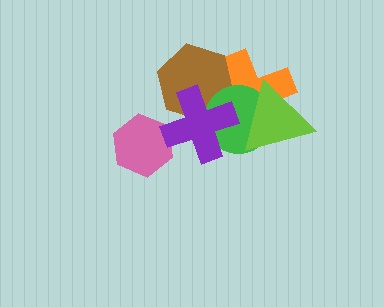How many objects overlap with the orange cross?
4 objects overlap with the orange cross.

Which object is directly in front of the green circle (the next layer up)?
The lime triangle is directly in front of the green circle.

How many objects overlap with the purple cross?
4 objects overlap with the purple cross.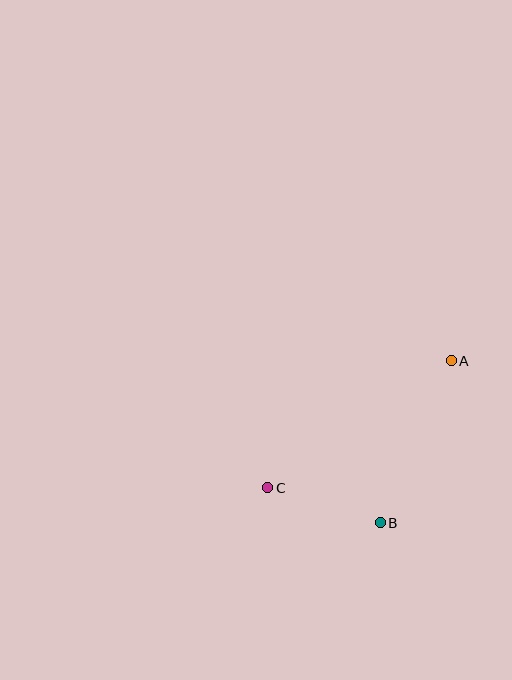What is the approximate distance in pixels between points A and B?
The distance between A and B is approximately 177 pixels.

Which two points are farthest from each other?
Points A and C are farthest from each other.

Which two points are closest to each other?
Points B and C are closest to each other.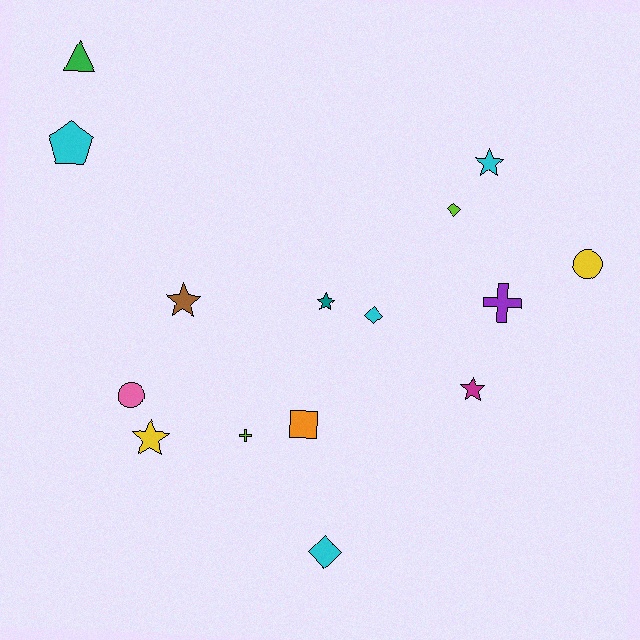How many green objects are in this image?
There is 1 green object.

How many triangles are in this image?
There is 1 triangle.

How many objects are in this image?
There are 15 objects.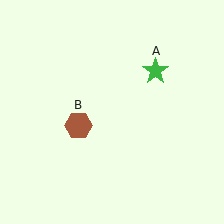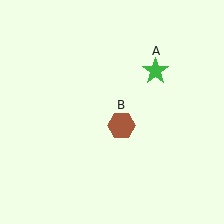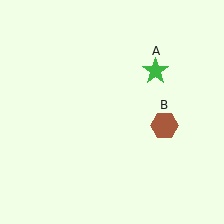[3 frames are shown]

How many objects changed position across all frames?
1 object changed position: brown hexagon (object B).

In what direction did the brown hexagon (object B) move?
The brown hexagon (object B) moved right.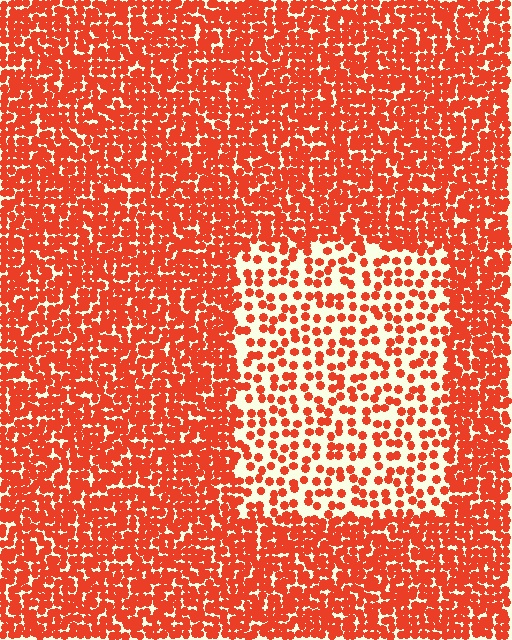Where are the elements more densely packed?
The elements are more densely packed outside the rectangle boundary.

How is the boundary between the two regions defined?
The boundary is defined by a change in element density (approximately 2.3x ratio). All elements are the same color, size, and shape.